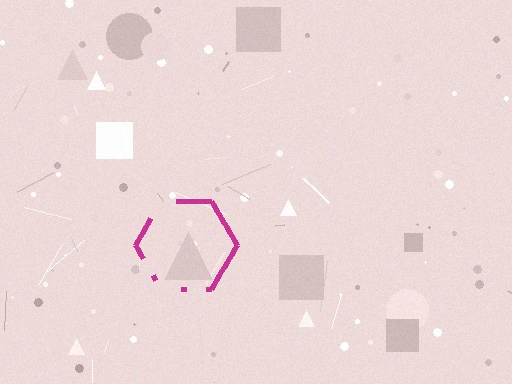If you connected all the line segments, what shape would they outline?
They would outline a hexagon.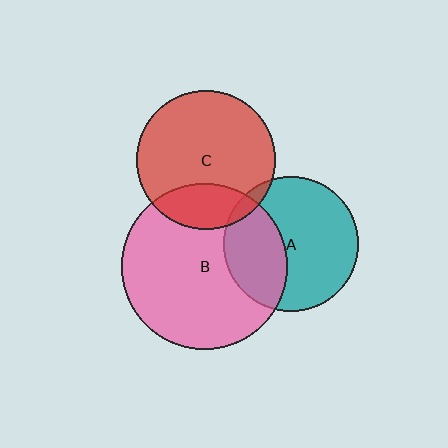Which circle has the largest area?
Circle B (pink).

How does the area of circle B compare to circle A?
Approximately 1.5 times.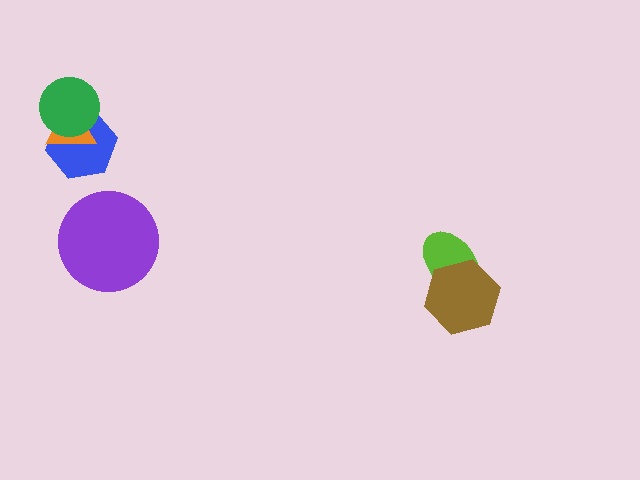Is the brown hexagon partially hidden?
No, no other shape covers it.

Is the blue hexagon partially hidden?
Yes, it is partially covered by another shape.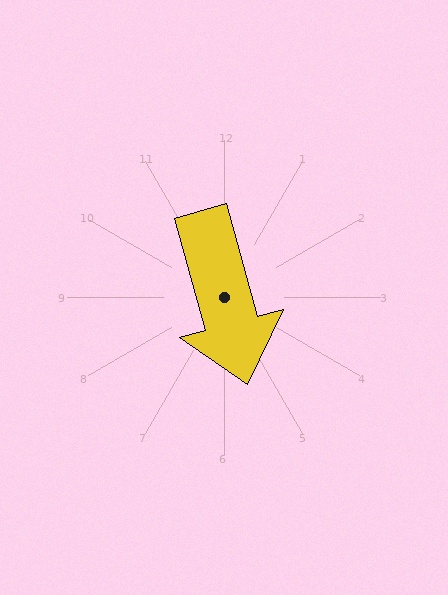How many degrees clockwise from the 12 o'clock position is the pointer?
Approximately 165 degrees.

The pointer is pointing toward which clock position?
Roughly 5 o'clock.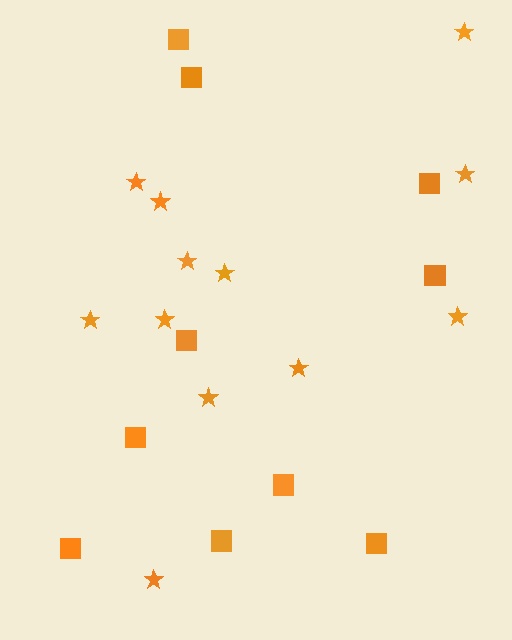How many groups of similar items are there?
There are 2 groups: one group of stars (12) and one group of squares (10).